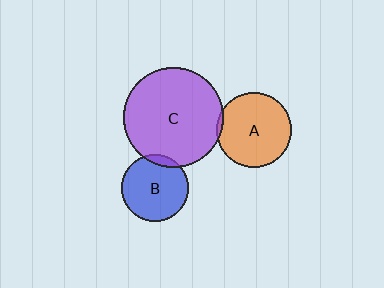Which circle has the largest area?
Circle C (purple).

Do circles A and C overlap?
Yes.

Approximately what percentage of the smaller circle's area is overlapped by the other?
Approximately 5%.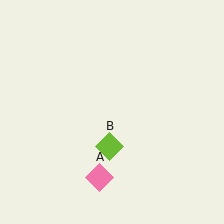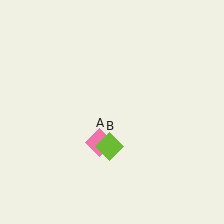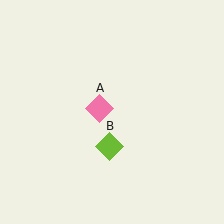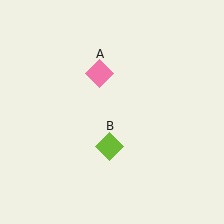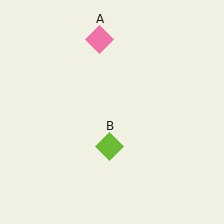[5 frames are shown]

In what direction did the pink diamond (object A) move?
The pink diamond (object A) moved up.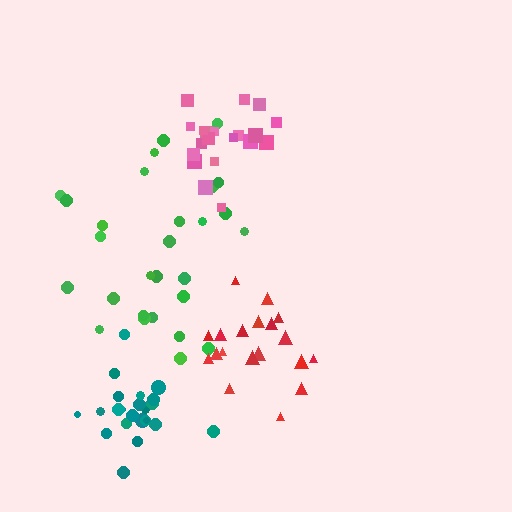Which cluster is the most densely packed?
Teal.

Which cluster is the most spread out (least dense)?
Green.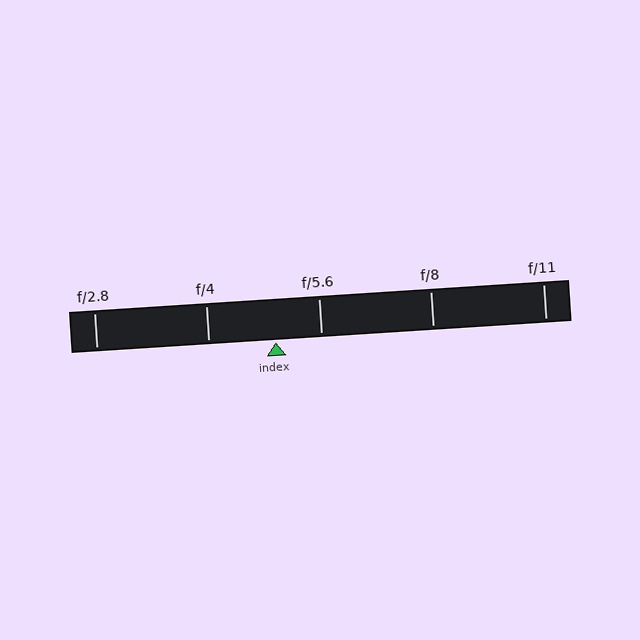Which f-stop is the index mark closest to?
The index mark is closest to f/5.6.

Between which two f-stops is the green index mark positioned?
The index mark is between f/4 and f/5.6.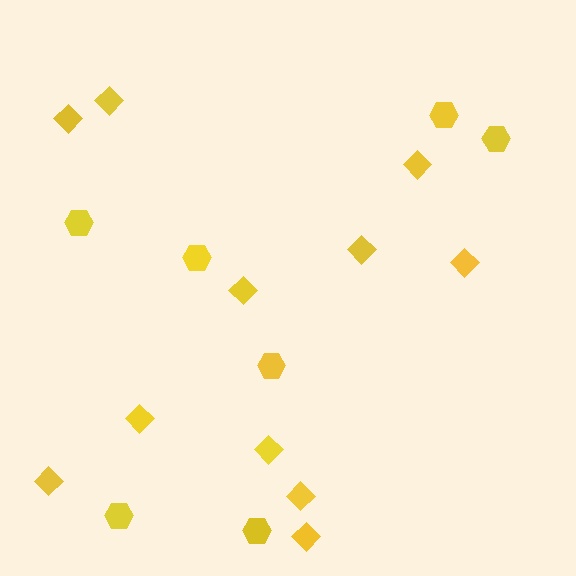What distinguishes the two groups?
There are 2 groups: one group of diamonds (11) and one group of hexagons (7).